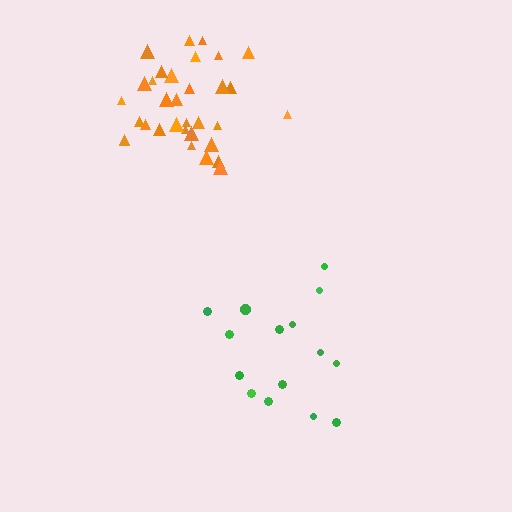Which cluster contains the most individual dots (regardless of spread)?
Orange (33).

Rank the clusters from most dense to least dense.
orange, green.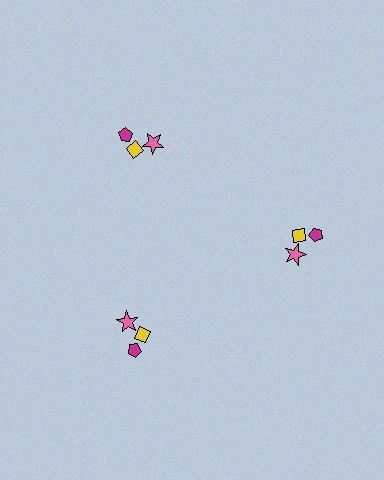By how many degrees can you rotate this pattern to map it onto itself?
The pattern maps onto itself every 120 degrees of rotation.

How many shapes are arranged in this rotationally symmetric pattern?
There are 9 shapes, arranged in 3 groups of 3.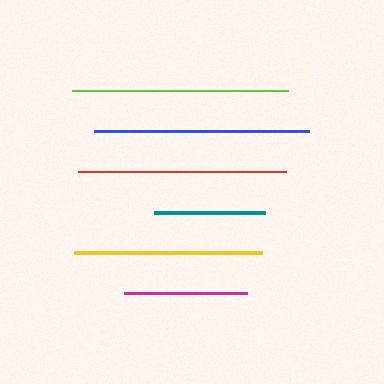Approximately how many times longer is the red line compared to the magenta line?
The red line is approximately 1.7 times the length of the magenta line.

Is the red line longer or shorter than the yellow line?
The red line is longer than the yellow line.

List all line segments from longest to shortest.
From longest to shortest: lime, blue, red, yellow, magenta, teal.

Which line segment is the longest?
The lime line is the longest at approximately 217 pixels.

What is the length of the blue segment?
The blue segment is approximately 216 pixels long.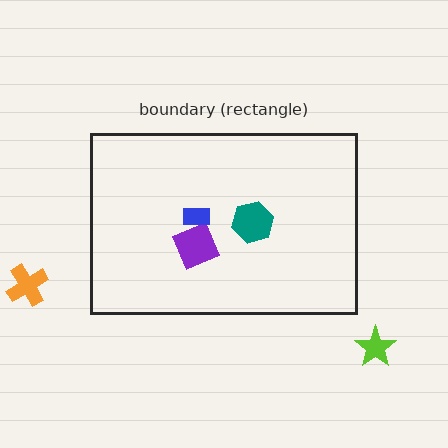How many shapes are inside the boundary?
3 inside, 2 outside.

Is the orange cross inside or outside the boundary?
Outside.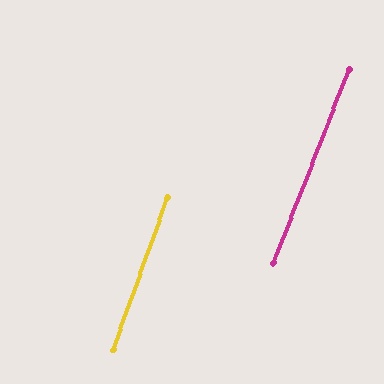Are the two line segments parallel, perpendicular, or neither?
Parallel — their directions differ by only 1.6°.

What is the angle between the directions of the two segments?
Approximately 2 degrees.